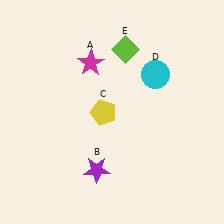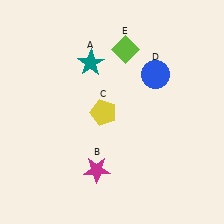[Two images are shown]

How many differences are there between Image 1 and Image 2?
There are 3 differences between the two images.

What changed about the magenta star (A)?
In Image 1, A is magenta. In Image 2, it changed to teal.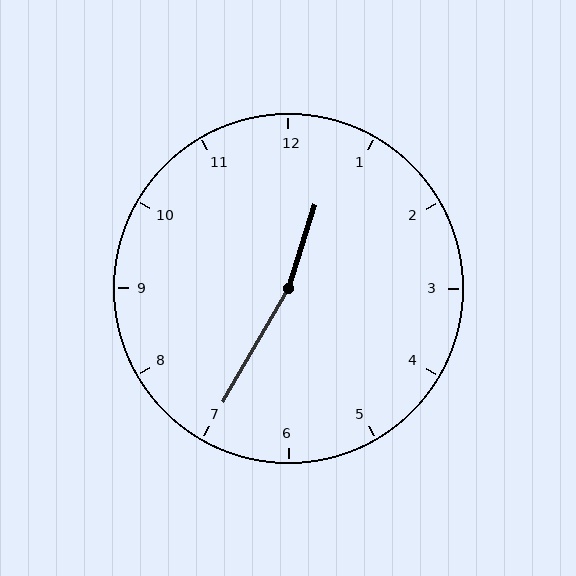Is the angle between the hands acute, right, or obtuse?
It is obtuse.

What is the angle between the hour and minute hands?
Approximately 168 degrees.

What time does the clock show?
12:35.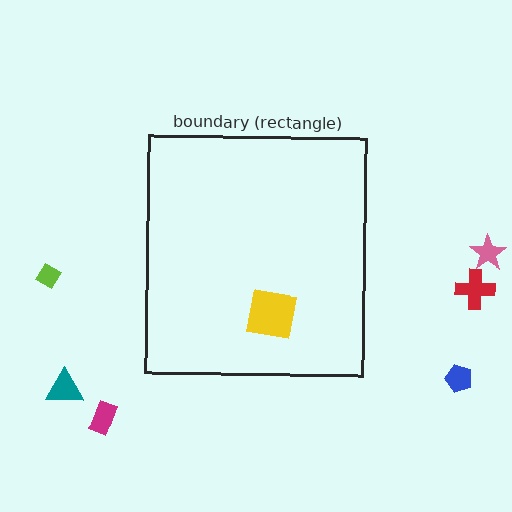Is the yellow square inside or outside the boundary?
Inside.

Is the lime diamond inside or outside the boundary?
Outside.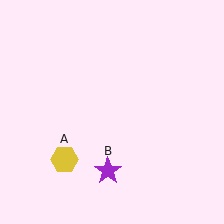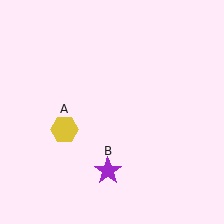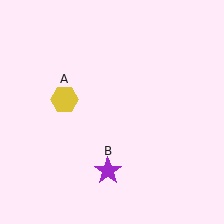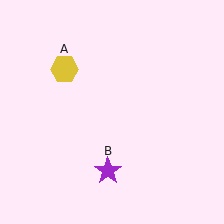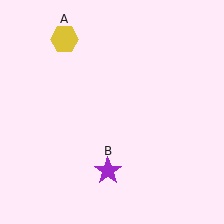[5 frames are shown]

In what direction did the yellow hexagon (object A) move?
The yellow hexagon (object A) moved up.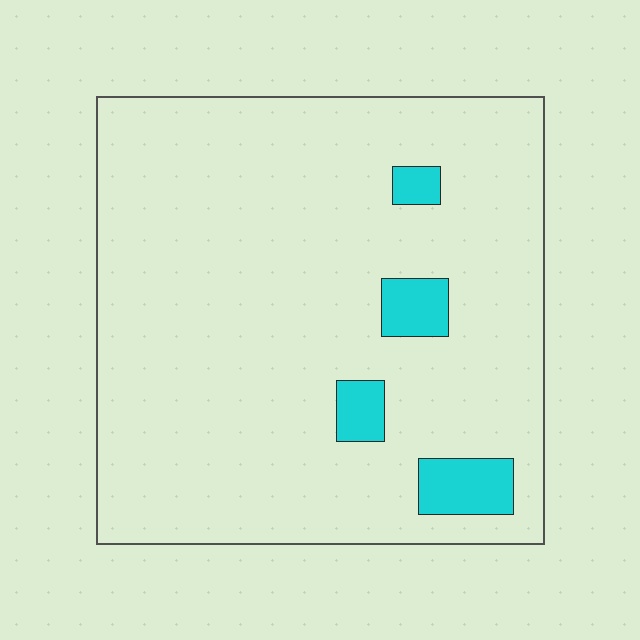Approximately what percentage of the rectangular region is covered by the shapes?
Approximately 5%.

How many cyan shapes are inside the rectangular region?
4.